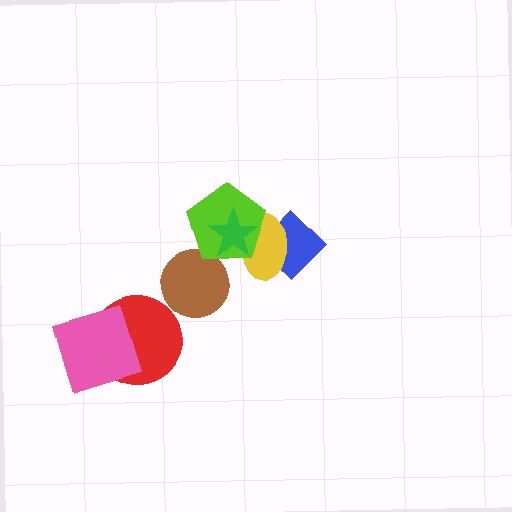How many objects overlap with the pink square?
1 object overlaps with the pink square.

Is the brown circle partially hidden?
Yes, it is partially covered by another shape.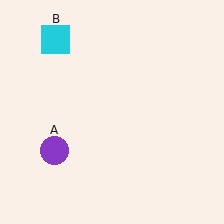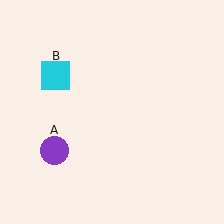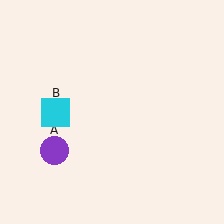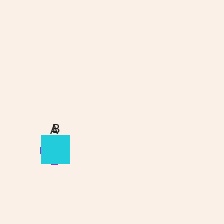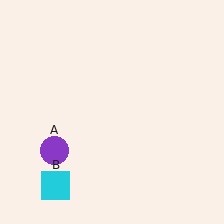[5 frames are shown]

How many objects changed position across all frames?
1 object changed position: cyan square (object B).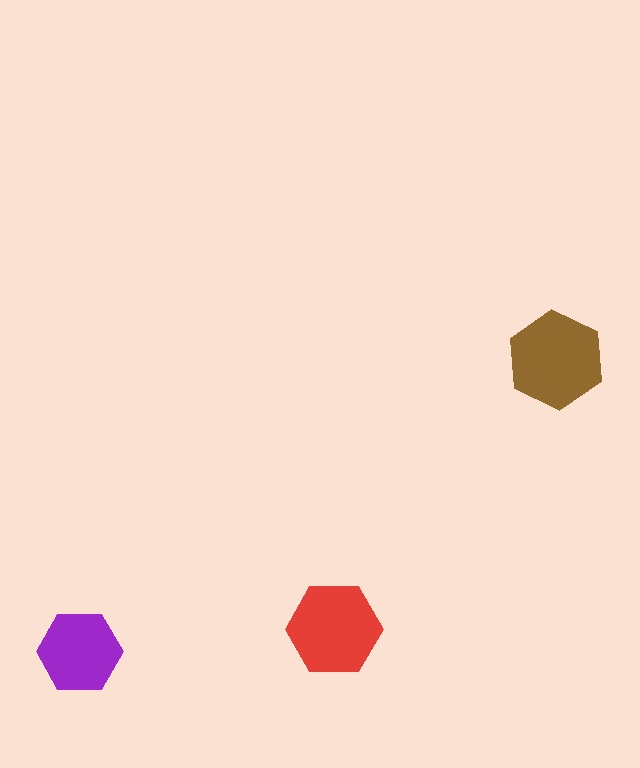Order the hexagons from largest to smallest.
the brown one, the red one, the purple one.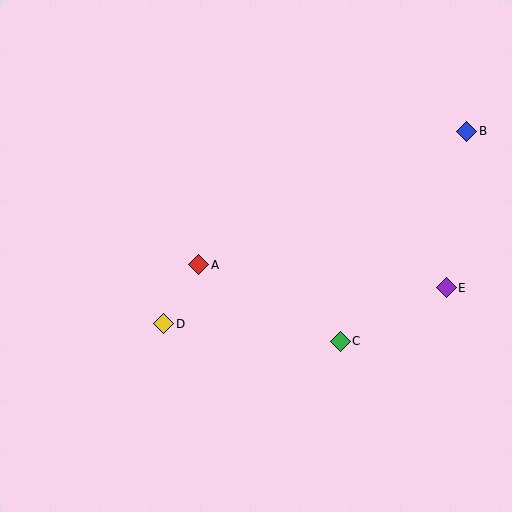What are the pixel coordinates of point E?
Point E is at (446, 288).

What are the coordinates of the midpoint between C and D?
The midpoint between C and D is at (252, 333).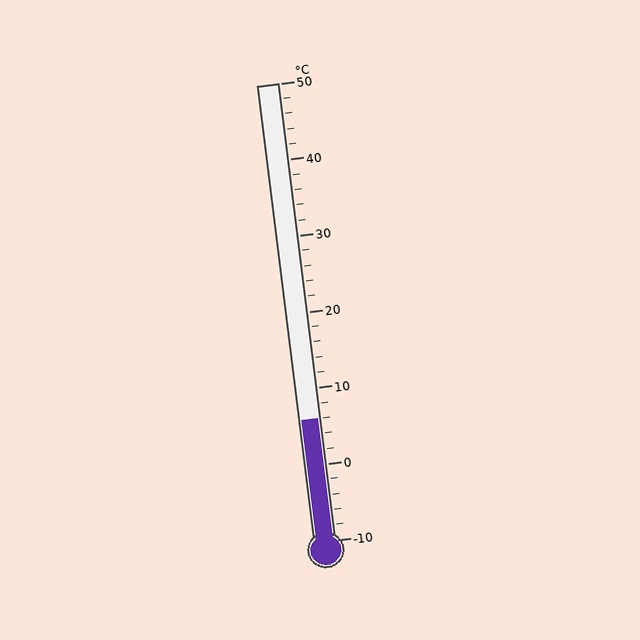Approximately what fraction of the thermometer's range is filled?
The thermometer is filled to approximately 25% of its range.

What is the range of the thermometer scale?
The thermometer scale ranges from -10°C to 50°C.